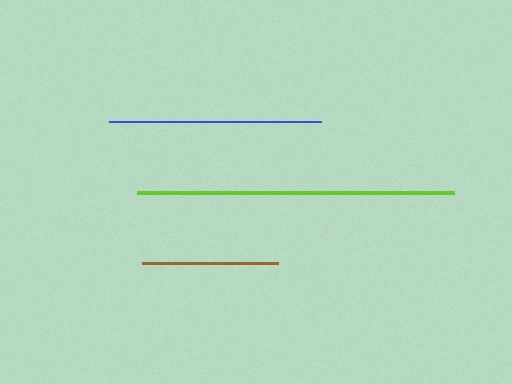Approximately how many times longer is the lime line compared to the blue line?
The lime line is approximately 1.5 times the length of the blue line.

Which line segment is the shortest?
The brown line is the shortest at approximately 136 pixels.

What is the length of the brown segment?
The brown segment is approximately 136 pixels long.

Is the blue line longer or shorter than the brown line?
The blue line is longer than the brown line.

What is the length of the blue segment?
The blue segment is approximately 211 pixels long.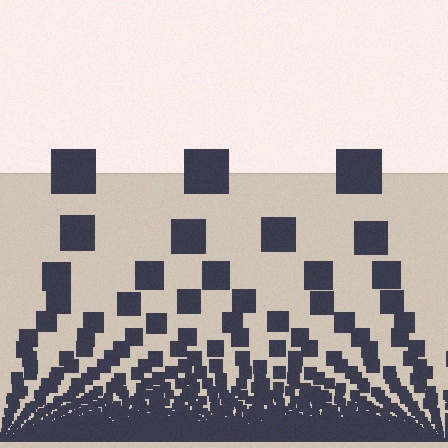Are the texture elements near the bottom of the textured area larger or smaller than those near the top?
Smaller. The gradient is inverted — elements near the bottom are smaller and denser.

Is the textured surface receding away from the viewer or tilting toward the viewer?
The surface appears to tilt toward the viewer. Texture elements get larger and sparser toward the top.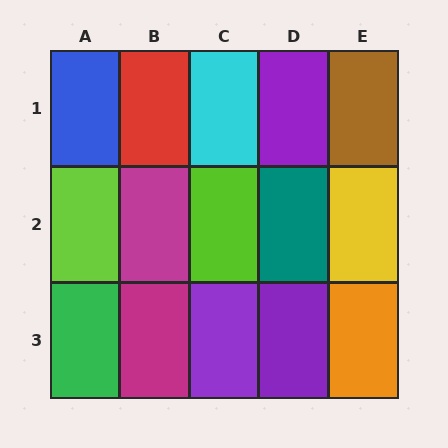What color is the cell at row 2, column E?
Yellow.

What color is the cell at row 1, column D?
Purple.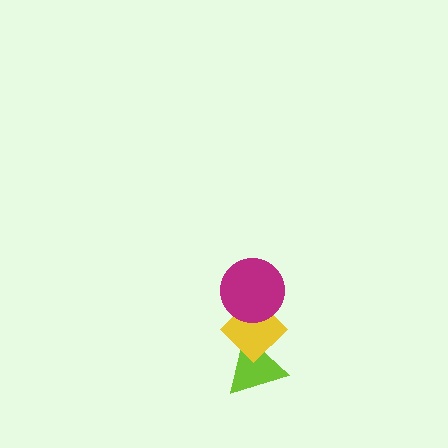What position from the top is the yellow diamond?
The yellow diamond is 2nd from the top.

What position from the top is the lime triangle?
The lime triangle is 3rd from the top.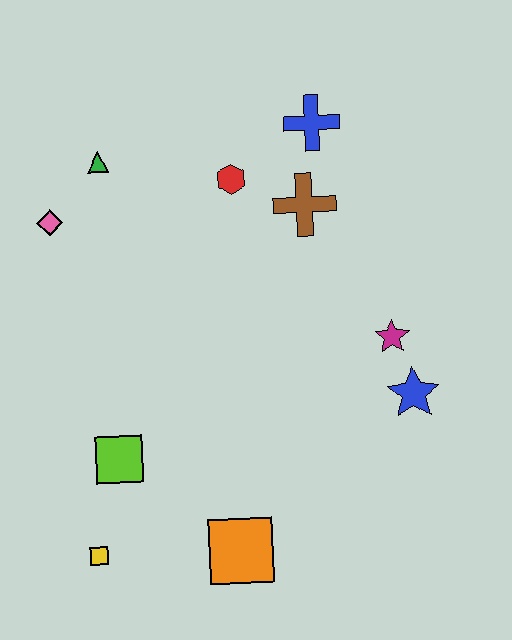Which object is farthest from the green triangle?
The orange square is farthest from the green triangle.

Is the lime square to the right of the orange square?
No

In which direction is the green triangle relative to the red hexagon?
The green triangle is to the left of the red hexagon.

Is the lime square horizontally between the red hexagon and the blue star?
No